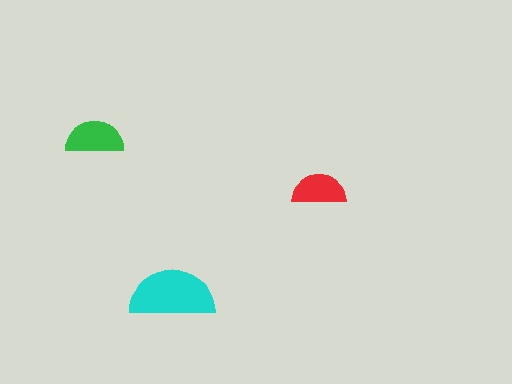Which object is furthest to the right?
The red semicircle is rightmost.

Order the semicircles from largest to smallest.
the cyan one, the green one, the red one.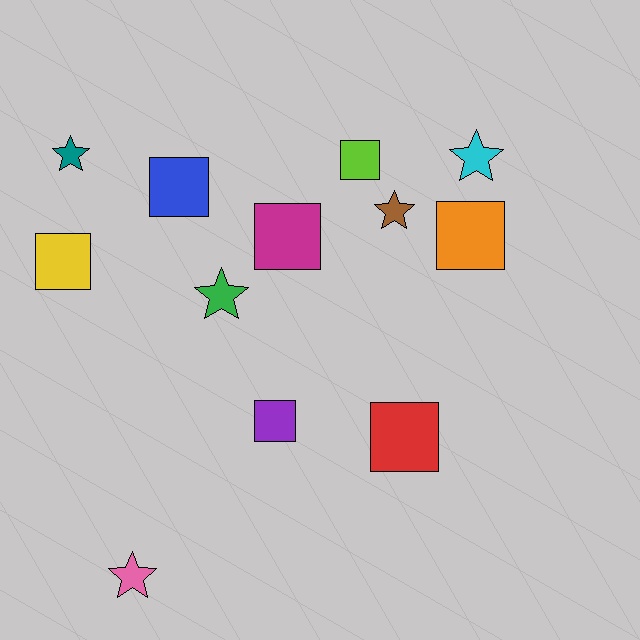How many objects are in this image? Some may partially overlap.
There are 12 objects.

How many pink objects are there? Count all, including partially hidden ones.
There is 1 pink object.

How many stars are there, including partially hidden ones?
There are 5 stars.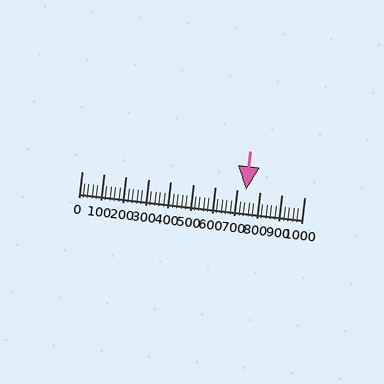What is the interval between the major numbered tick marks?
The major tick marks are spaced 100 units apart.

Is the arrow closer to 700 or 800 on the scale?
The arrow is closer to 700.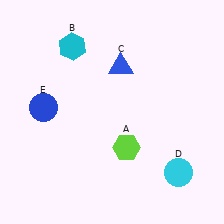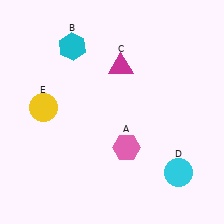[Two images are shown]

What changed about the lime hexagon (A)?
In Image 1, A is lime. In Image 2, it changed to pink.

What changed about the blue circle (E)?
In Image 1, E is blue. In Image 2, it changed to yellow.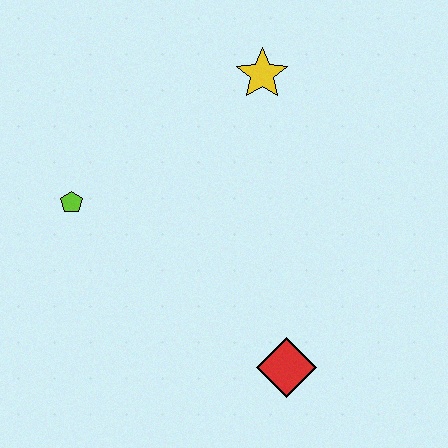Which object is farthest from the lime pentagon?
The red diamond is farthest from the lime pentagon.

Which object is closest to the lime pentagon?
The yellow star is closest to the lime pentagon.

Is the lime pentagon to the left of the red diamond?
Yes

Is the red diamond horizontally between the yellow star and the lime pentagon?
No